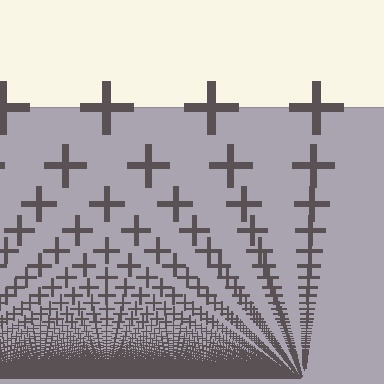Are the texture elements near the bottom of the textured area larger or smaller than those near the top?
Smaller. The gradient is inverted — elements near the bottom are smaller and denser.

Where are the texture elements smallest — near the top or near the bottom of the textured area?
Near the bottom.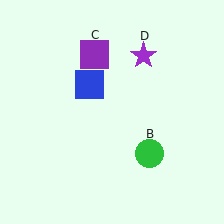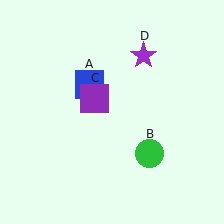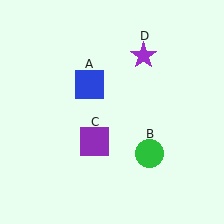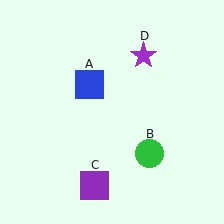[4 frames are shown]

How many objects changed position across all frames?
1 object changed position: purple square (object C).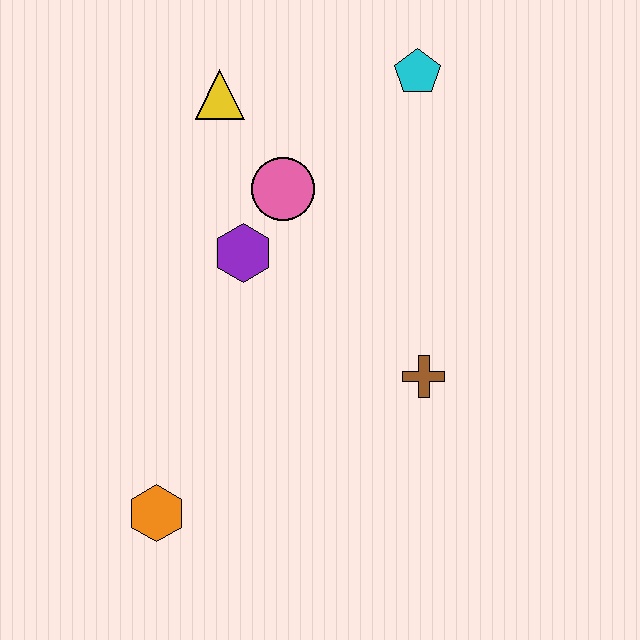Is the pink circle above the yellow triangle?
No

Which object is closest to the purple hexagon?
The pink circle is closest to the purple hexagon.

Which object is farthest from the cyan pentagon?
The orange hexagon is farthest from the cyan pentagon.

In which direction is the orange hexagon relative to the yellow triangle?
The orange hexagon is below the yellow triangle.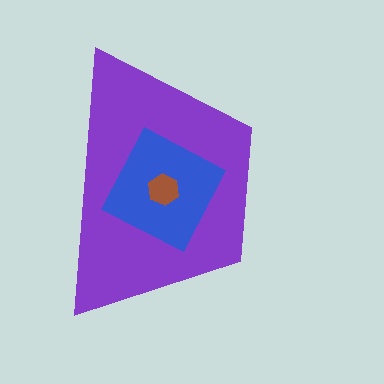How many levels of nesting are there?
3.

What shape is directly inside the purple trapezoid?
The blue diamond.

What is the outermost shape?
The purple trapezoid.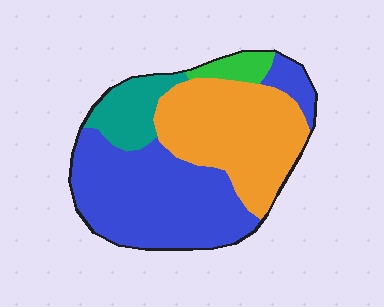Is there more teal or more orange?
Orange.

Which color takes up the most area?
Blue, at roughly 45%.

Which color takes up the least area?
Green, at roughly 5%.